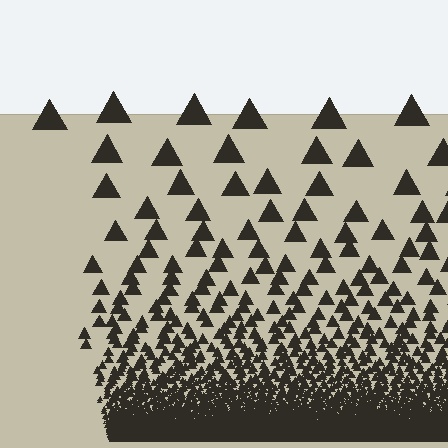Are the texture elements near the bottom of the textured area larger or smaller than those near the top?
Smaller. The gradient is inverted — elements near the bottom are smaller and denser.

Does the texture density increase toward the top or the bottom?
Density increases toward the bottom.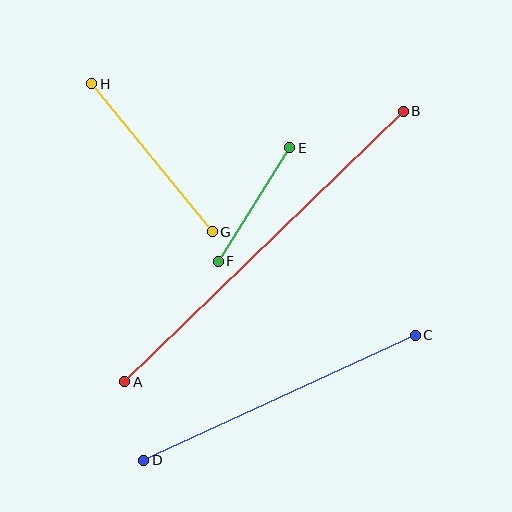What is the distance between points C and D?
The distance is approximately 299 pixels.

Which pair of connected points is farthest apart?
Points A and B are farthest apart.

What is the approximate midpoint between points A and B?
The midpoint is at approximately (264, 246) pixels.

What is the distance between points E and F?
The distance is approximately 134 pixels.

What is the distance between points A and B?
The distance is approximately 388 pixels.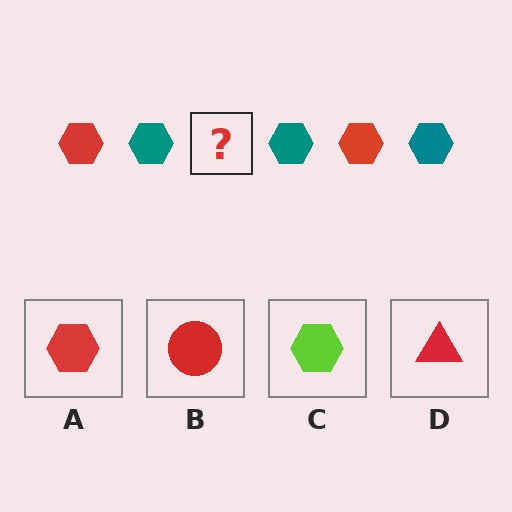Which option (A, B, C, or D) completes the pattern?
A.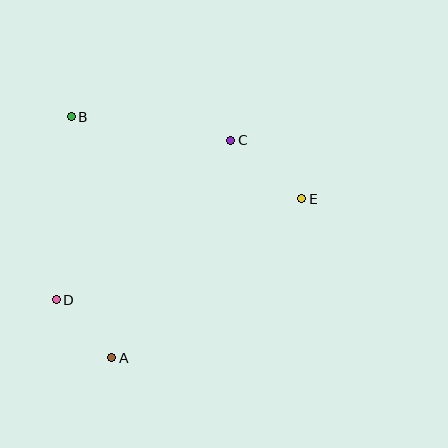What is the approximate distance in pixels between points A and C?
The distance between A and C is approximately 248 pixels.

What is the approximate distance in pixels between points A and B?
The distance between A and B is approximately 245 pixels.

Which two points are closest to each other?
Points A and D are closest to each other.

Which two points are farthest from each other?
Points D and E are farthest from each other.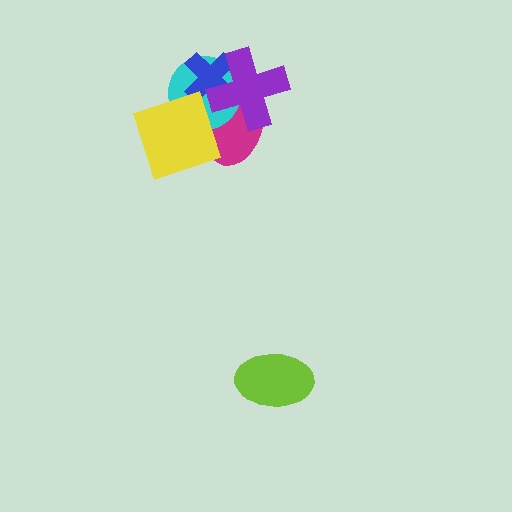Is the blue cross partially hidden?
Yes, it is partially covered by another shape.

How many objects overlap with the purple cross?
3 objects overlap with the purple cross.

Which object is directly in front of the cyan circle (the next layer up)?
The blue cross is directly in front of the cyan circle.